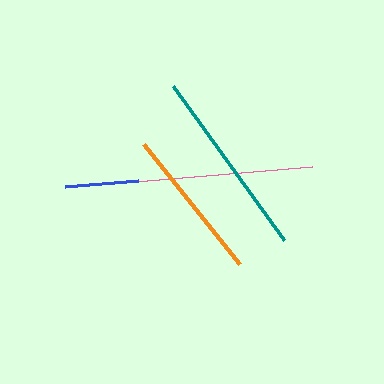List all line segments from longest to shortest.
From longest to shortest: pink, teal, orange, blue.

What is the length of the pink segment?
The pink segment is approximately 237 pixels long.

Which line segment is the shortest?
The blue line is the shortest at approximately 73 pixels.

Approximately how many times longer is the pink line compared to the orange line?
The pink line is approximately 1.5 times the length of the orange line.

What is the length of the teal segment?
The teal segment is approximately 190 pixels long.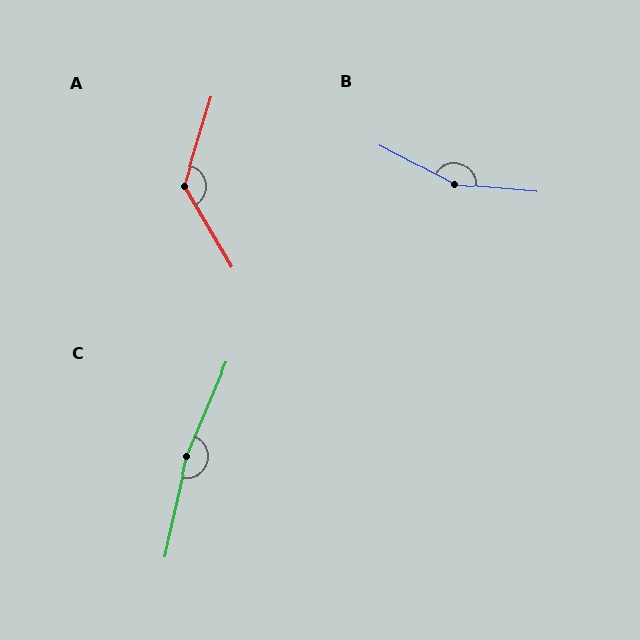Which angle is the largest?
C, at approximately 170 degrees.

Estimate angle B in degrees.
Approximately 157 degrees.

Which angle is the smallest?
A, at approximately 133 degrees.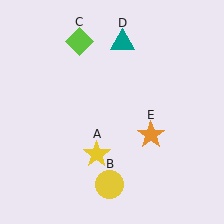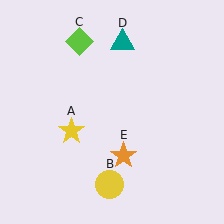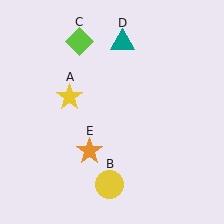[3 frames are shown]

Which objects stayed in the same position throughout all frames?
Yellow circle (object B) and lime diamond (object C) and teal triangle (object D) remained stationary.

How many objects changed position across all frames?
2 objects changed position: yellow star (object A), orange star (object E).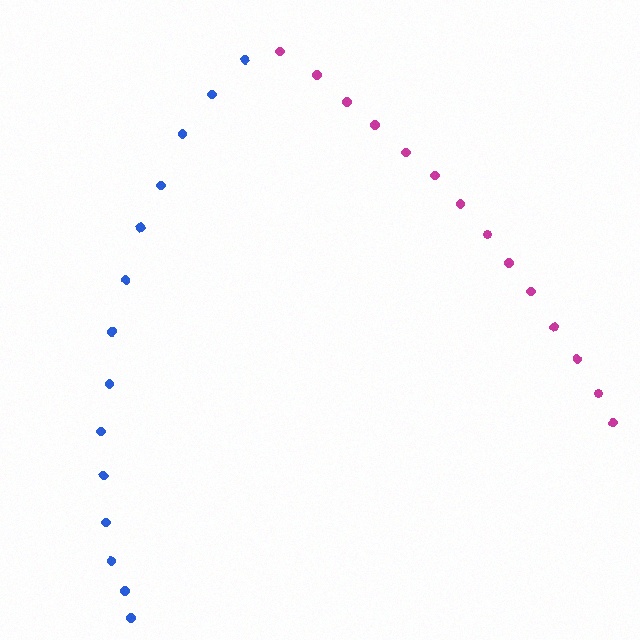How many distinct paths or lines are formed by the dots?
There are 2 distinct paths.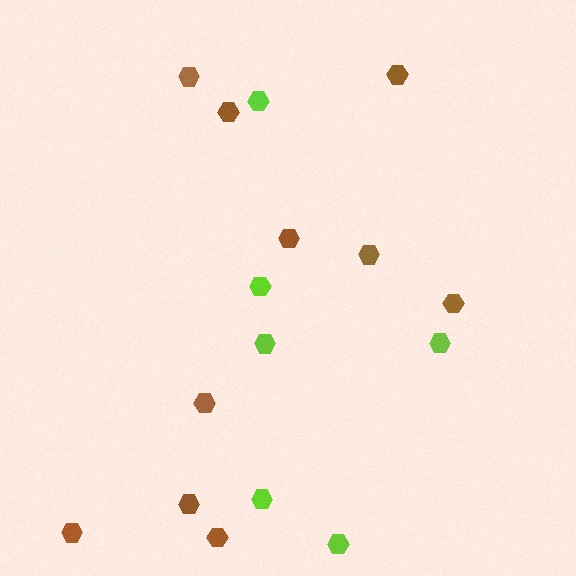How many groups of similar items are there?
There are 2 groups: one group of brown hexagons (10) and one group of lime hexagons (6).